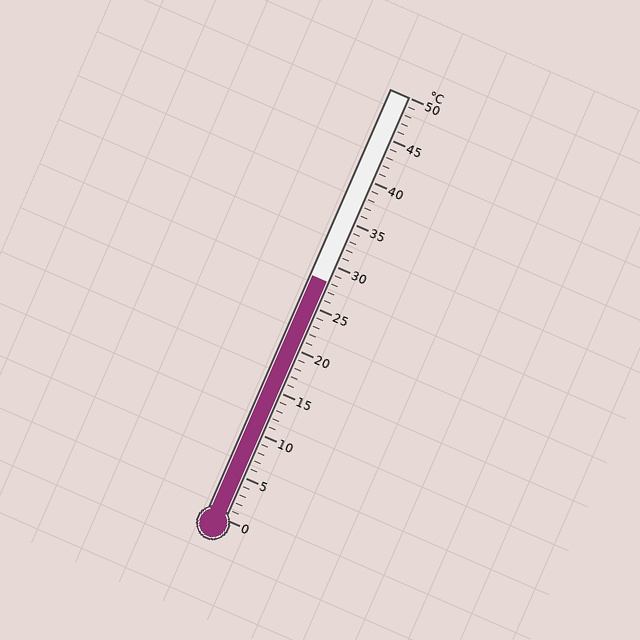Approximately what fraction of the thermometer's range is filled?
The thermometer is filled to approximately 55% of its range.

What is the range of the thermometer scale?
The thermometer scale ranges from 0°C to 50°C.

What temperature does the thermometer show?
The thermometer shows approximately 28°C.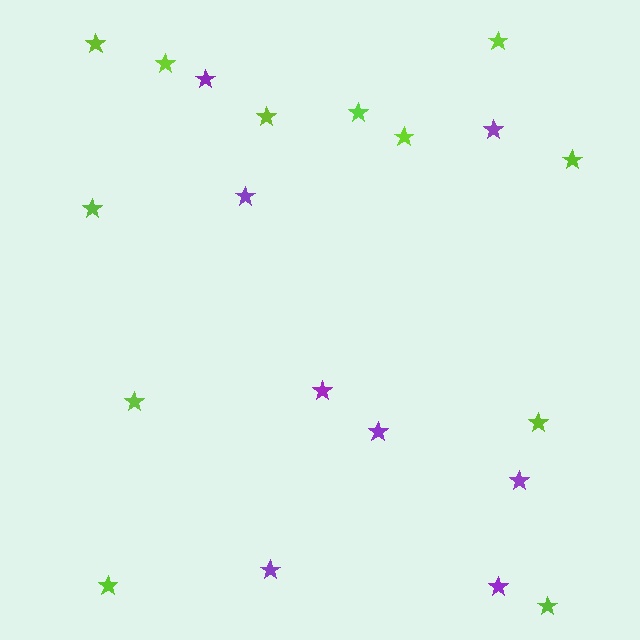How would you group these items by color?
There are 2 groups: one group of lime stars (12) and one group of purple stars (8).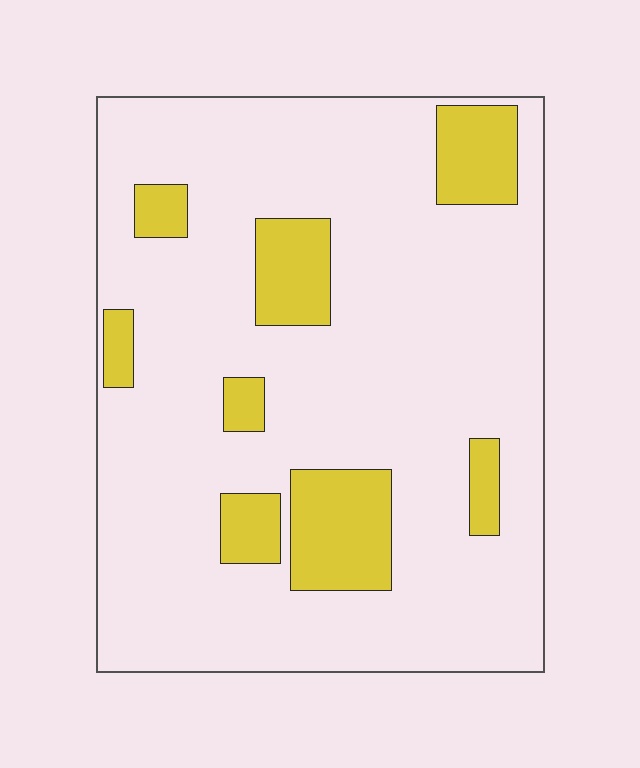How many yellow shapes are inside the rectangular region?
8.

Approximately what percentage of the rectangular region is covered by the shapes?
Approximately 15%.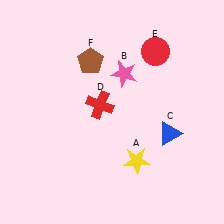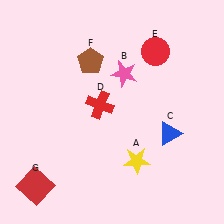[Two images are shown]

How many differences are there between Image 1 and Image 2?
There is 1 difference between the two images.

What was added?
A red square (G) was added in Image 2.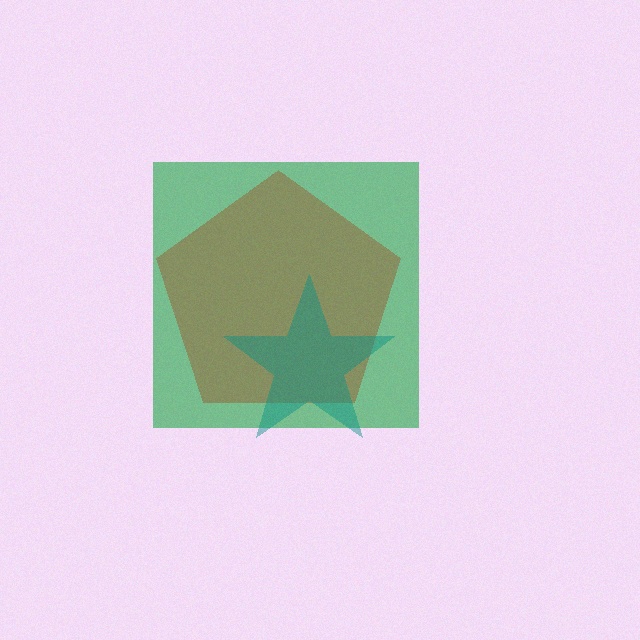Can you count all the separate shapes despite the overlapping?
Yes, there are 3 separate shapes.